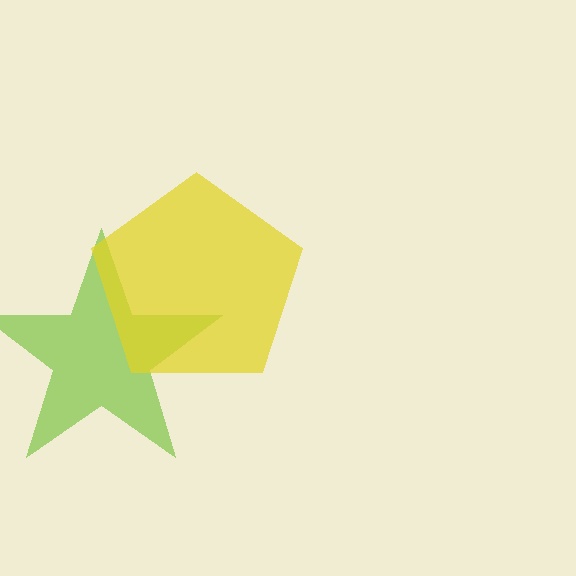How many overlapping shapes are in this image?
There are 2 overlapping shapes in the image.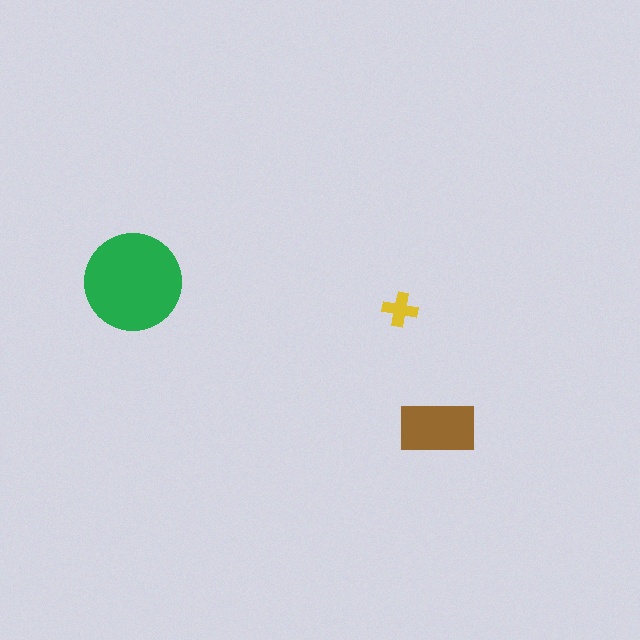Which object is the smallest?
The yellow cross.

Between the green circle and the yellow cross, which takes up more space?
The green circle.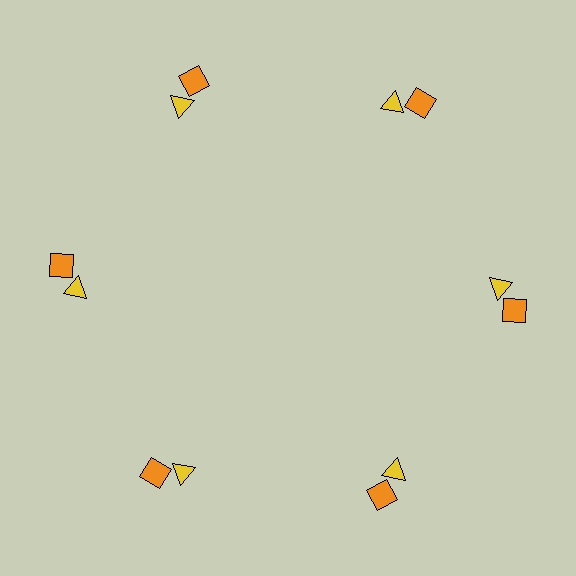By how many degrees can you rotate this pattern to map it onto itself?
The pattern maps onto itself every 60 degrees of rotation.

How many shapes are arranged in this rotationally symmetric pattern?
There are 12 shapes, arranged in 6 groups of 2.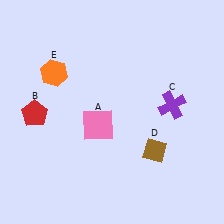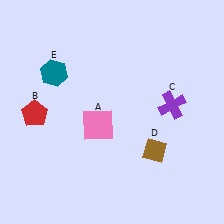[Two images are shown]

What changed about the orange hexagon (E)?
In Image 1, E is orange. In Image 2, it changed to teal.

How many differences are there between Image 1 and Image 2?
There is 1 difference between the two images.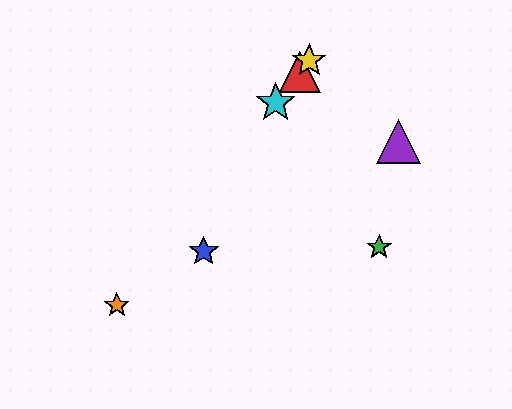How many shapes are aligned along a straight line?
4 shapes (the red triangle, the yellow star, the orange star, the cyan star) are aligned along a straight line.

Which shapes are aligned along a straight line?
The red triangle, the yellow star, the orange star, the cyan star are aligned along a straight line.